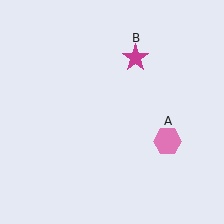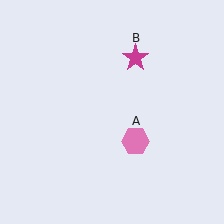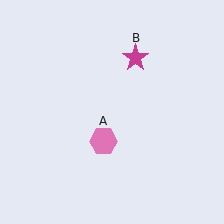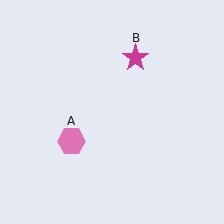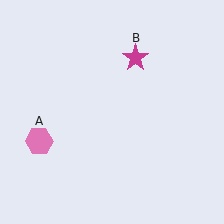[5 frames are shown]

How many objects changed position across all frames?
1 object changed position: pink hexagon (object A).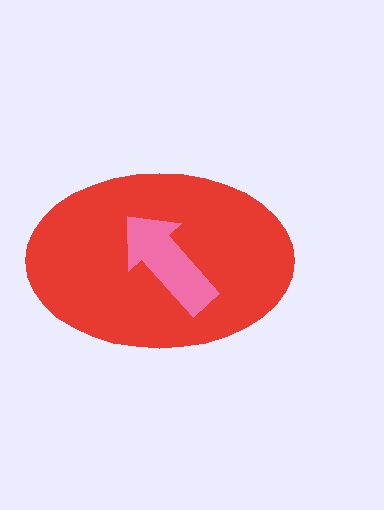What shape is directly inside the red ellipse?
The pink arrow.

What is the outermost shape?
The red ellipse.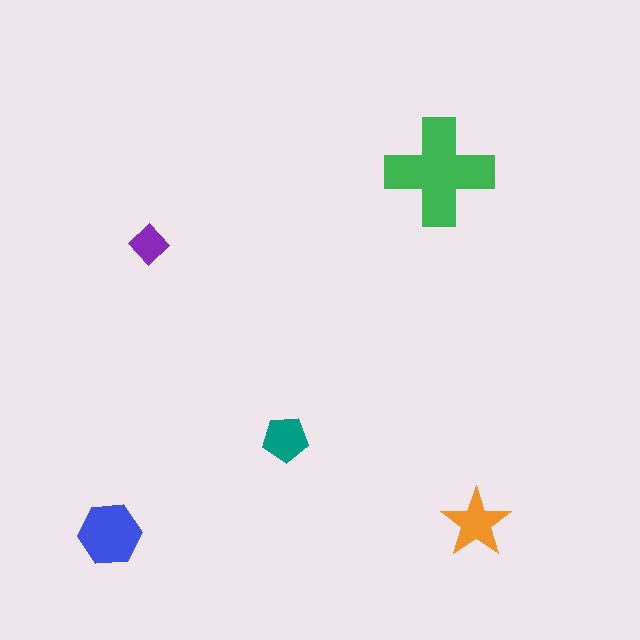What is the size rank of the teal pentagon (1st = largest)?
4th.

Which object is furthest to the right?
The orange star is rightmost.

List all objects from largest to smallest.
The green cross, the blue hexagon, the orange star, the teal pentagon, the purple diamond.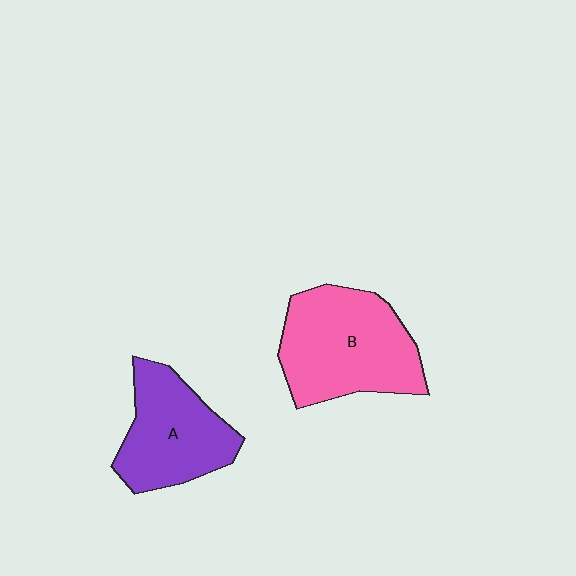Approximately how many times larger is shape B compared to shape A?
Approximately 1.3 times.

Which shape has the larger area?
Shape B (pink).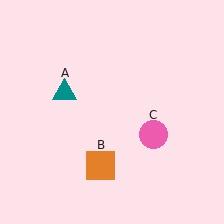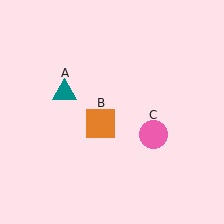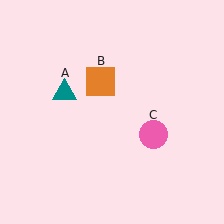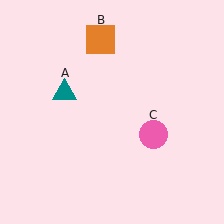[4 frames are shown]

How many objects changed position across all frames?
1 object changed position: orange square (object B).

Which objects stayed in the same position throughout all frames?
Teal triangle (object A) and pink circle (object C) remained stationary.